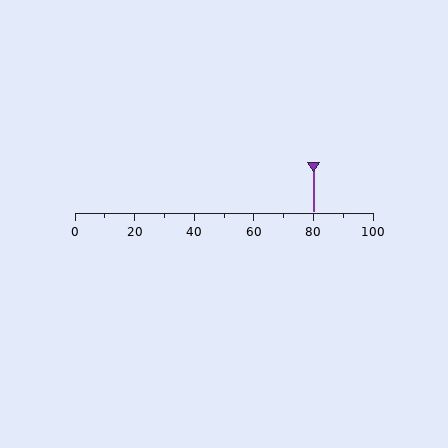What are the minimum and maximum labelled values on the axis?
The axis runs from 0 to 100.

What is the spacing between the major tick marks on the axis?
The major ticks are spaced 20 apart.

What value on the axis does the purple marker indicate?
The marker indicates approximately 80.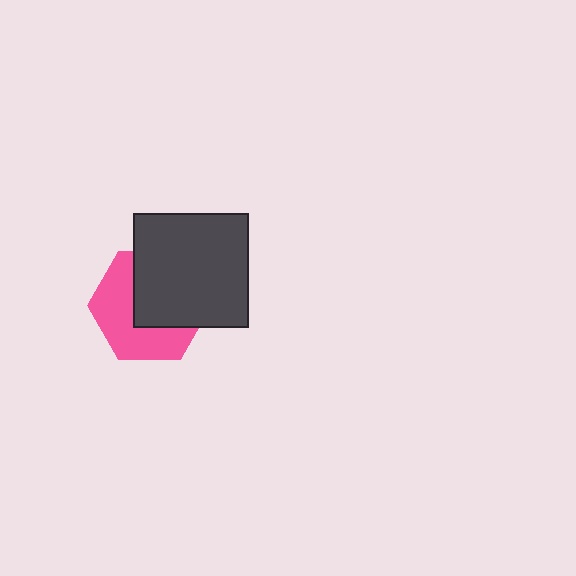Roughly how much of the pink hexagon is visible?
About half of it is visible (roughly 51%).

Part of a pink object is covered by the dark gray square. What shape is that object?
It is a hexagon.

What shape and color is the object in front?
The object in front is a dark gray square.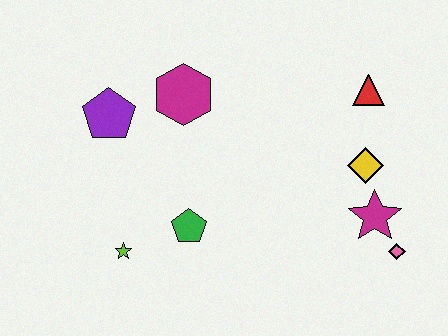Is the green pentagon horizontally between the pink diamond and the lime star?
Yes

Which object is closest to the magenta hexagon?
The purple pentagon is closest to the magenta hexagon.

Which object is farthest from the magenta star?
The purple pentagon is farthest from the magenta star.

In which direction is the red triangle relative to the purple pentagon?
The red triangle is to the right of the purple pentagon.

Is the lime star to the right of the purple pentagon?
Yes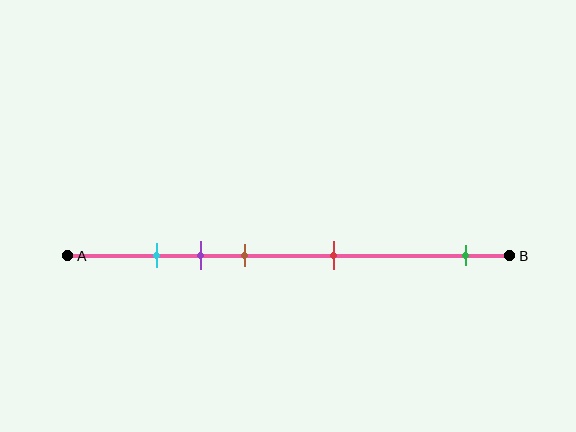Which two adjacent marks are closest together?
The cyan and purple marks are the closest adjacent pair.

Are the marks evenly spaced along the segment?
No, the marks are not evenly spaced.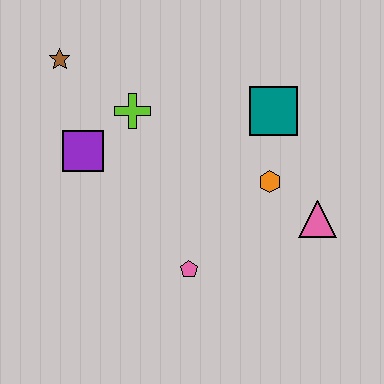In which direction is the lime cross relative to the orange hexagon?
The lime cross is to the left of the orange hexagon.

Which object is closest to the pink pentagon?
The orange hexagon is closest to the pink pentagon.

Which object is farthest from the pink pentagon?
The brown star is farthest from the pink pentagon.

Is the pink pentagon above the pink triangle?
No